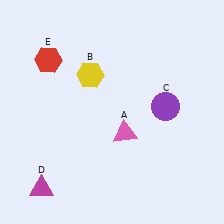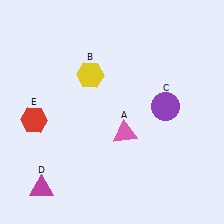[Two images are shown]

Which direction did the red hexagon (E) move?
The red hexagon (E) moved down.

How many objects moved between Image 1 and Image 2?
1 object moved between the two images.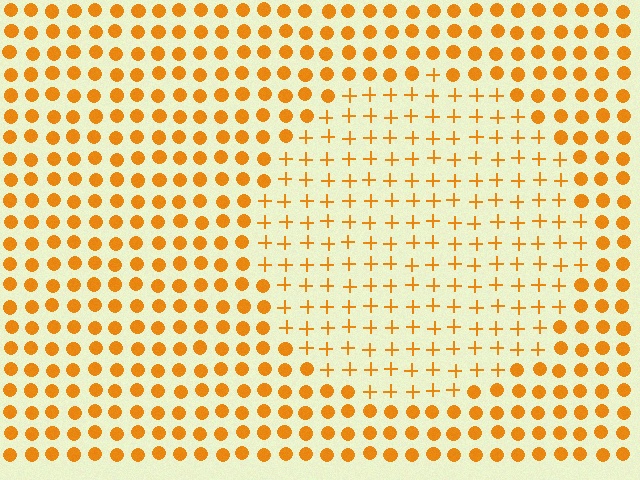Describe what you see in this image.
The image is filled with small orange elements arranged in a uniform grid. A circle-shaped region contains plus signs, while the surrounding area contains circles. The boundary is defined purely by the change in element shape.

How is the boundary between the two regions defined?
The boundary is defined by a change in element shape: plus signs inside vs. circles outside. All elements share the same color and spacing.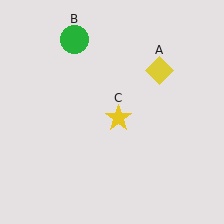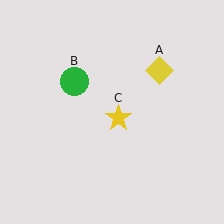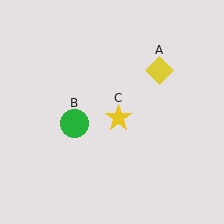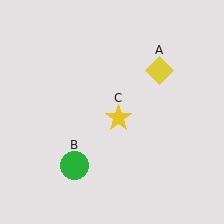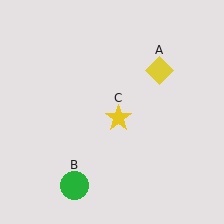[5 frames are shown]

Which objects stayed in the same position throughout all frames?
Yellow diamond (object A) and yellow star (object C) remained stationary.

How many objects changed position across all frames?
1 object changed position: green circle (object B).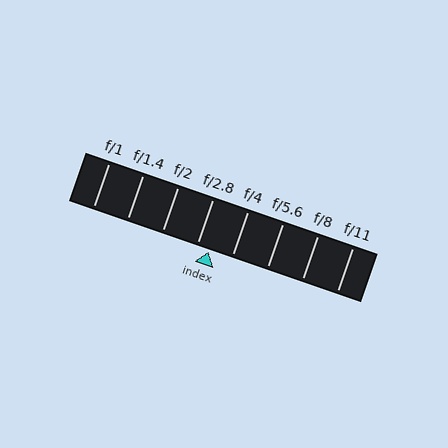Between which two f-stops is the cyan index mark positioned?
The index mark is between f/2.8 and f/4.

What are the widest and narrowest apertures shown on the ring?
The widest aperture shown is f/1 and the narrowest is f/11.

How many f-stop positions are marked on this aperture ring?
There are 8 f-stop positions marked.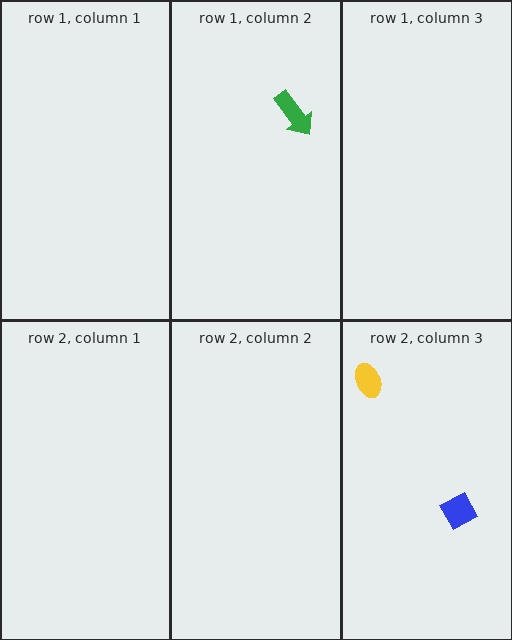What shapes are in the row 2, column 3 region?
The yellow ellipse, the blue diamond.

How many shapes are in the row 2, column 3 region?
2.